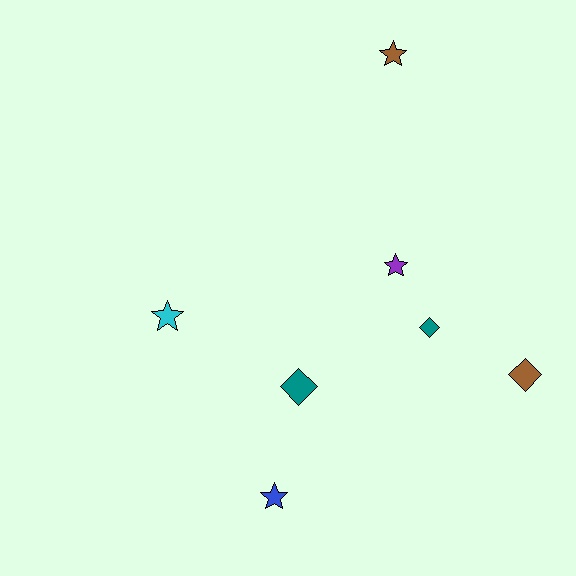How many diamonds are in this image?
There are 3 diamonds.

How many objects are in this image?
There are 7 objects.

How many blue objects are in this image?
There is 1 blue object.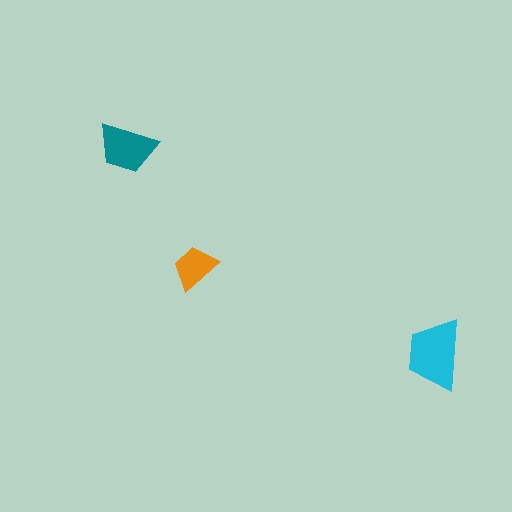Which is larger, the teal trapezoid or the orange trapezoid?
The teal one.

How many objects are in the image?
There are 3 objects in the image.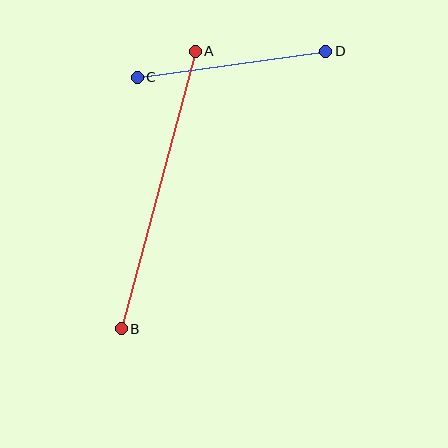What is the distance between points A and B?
The distance is approximately 287 pixels.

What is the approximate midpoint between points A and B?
The midpoint is at approximately (158, 190) pixels.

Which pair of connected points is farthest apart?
Points A and B are farthest apart.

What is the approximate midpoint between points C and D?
The midpoint is at approximately (231, 64) pixels.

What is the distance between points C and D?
The distance is approximately 191 pixels.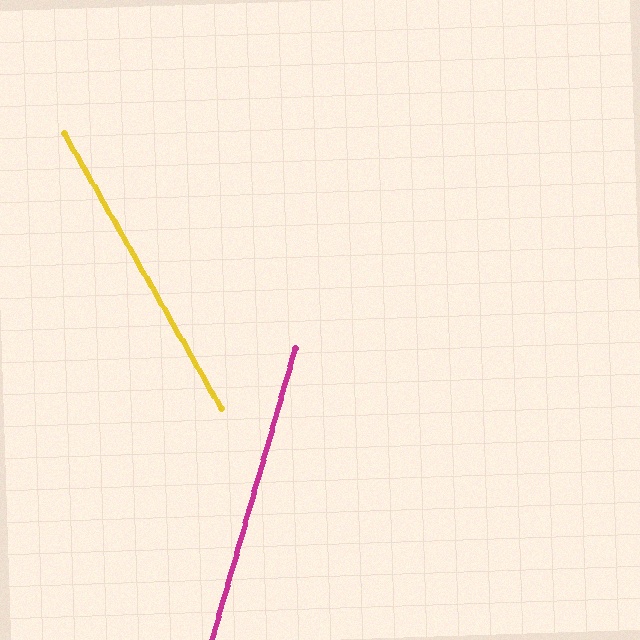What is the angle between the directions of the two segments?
Approximately 46 degrees.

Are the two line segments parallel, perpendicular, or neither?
Neither parallel nor perpendicular — they differ by about 46°.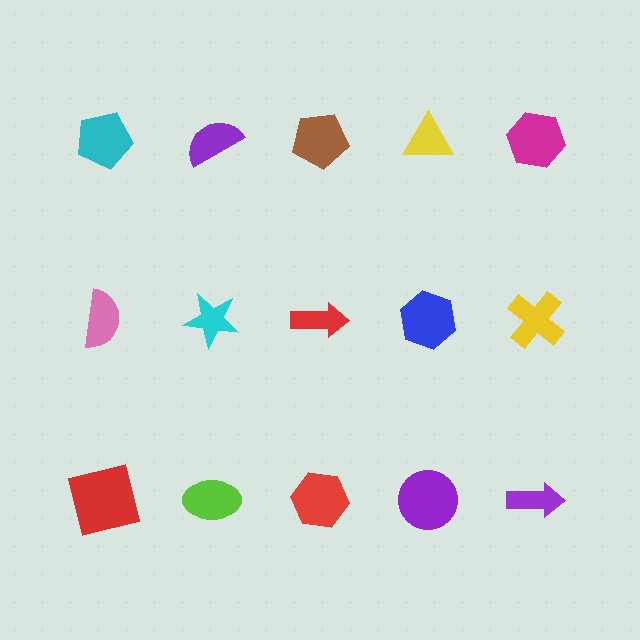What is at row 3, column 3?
A red hexagon.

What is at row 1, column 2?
A purple semicircle.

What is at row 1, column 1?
A cyan pentagon.